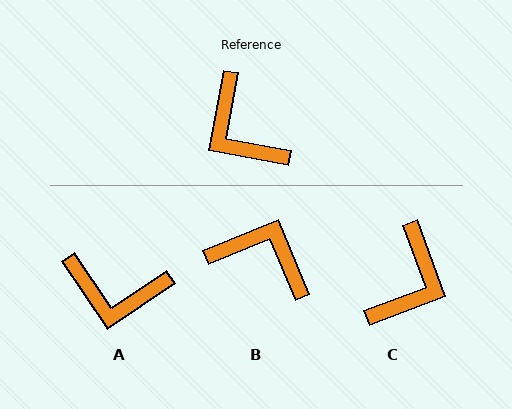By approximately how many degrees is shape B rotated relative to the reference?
Approximately 147 degrees clockwise.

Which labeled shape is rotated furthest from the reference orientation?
B, about 147 degrees away.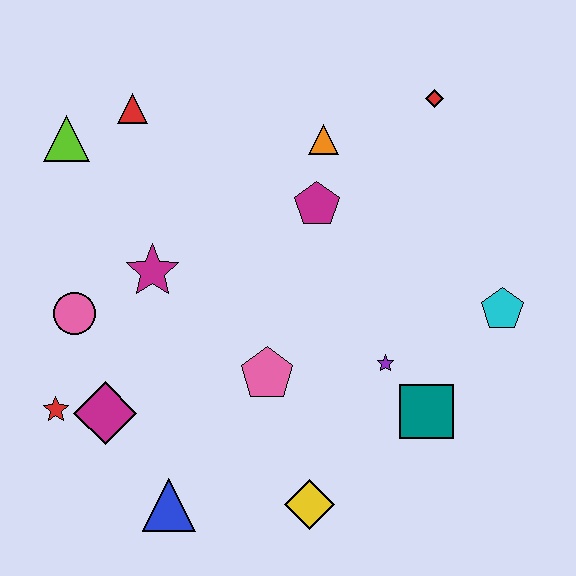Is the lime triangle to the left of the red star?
No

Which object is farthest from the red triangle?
The yellow diamond is farthest from the red triangle.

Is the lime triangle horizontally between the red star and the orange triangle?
Yes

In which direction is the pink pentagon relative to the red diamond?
The pink pentagon is below the red diamond.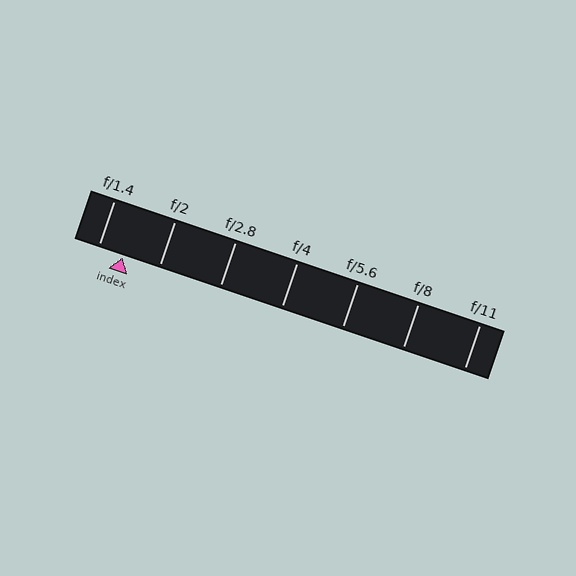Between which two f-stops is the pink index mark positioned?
The index mark is between f/1.4 and f/2.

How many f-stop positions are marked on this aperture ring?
There are 7 f-stop positions marked.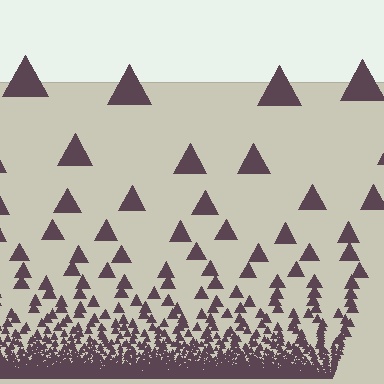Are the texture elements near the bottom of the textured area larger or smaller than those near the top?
Smaller. The gradient is inverted — elements near the bottom are smaller and denser.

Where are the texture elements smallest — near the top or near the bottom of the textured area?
Near the bottom.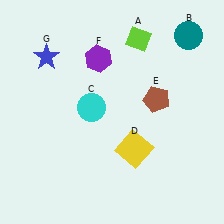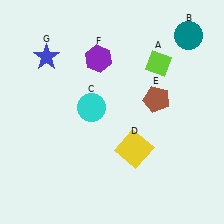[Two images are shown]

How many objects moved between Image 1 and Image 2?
1 object moved between the two images.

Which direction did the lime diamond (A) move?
The lime diamond (A) moved down.